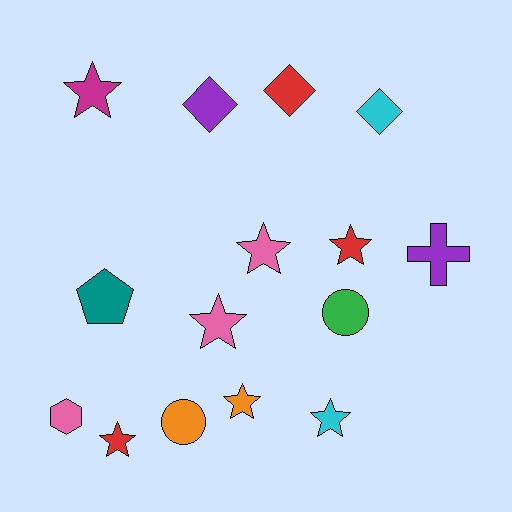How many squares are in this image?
There are no squares.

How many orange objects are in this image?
There are 2 orange objects.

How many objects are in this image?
There are 15 objects.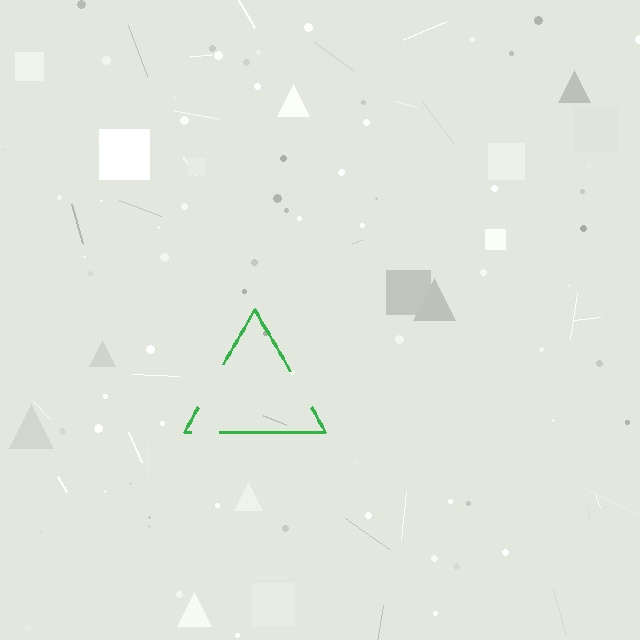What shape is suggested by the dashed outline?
The dashed outline suggests a triangle.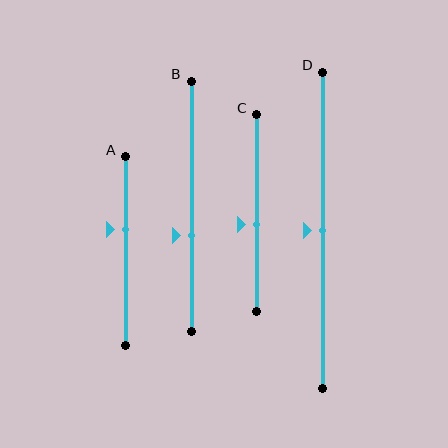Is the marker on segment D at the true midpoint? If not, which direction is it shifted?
Yes, the marker on segment D is at the true midpoint.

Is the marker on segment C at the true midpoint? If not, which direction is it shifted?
No, the marker on segment C is shifted downward by about 6% of the segment length.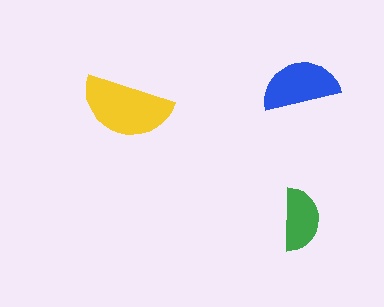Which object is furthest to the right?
The green semicircle is rightmost.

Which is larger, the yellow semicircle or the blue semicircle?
The yellow one.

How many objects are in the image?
There are 3 objects in the image.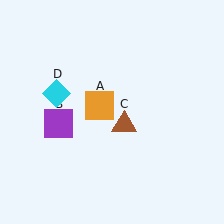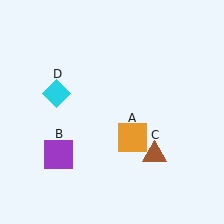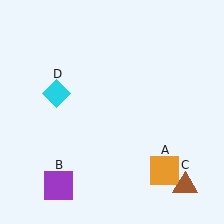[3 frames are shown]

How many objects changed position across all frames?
3 objects changed position: orange square (object A), purple square (object B), brown triangle (object C).